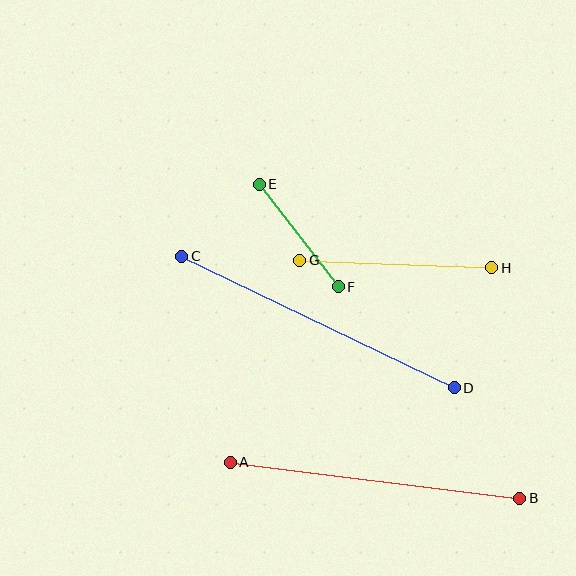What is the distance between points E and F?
The distance is approximately 129 pixels.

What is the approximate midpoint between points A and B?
The midpoint is at approximately (375, 480) pixels.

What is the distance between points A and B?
The distance is approximately 292 pixels.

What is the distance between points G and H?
The distance is approximately 192 pixels.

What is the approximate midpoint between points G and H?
The midpoint is at approximately (396, 264) pixels.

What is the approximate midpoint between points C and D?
The midpoint is at approximately (318, 322) pixels.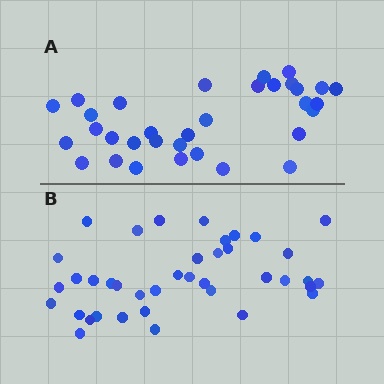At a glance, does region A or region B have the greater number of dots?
Region B (the bottom region) has more dots.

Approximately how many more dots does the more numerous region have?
Region B has about 6 more dots than region A.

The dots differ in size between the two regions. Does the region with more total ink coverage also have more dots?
No. Region A has more total ink coverage because its dots are larger, but region B actually contains more individual dots. Total area can be misleading — the number of items is what matters here.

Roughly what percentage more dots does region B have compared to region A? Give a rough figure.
About 20% more.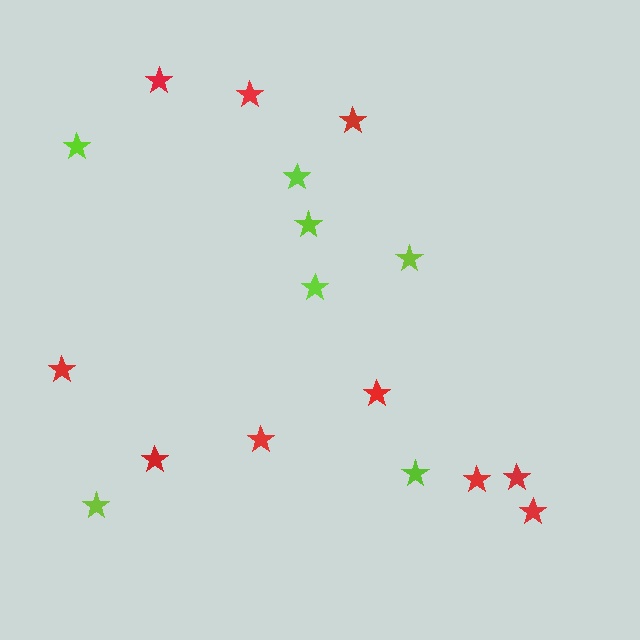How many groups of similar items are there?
There are 2 groups: one group of red stars (10) and one group of lime stars (7).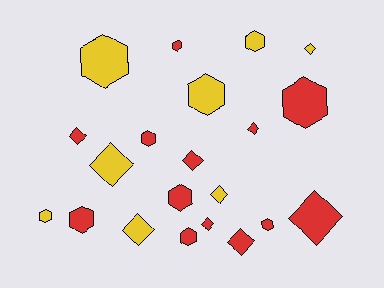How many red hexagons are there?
There are 7 red hexagons.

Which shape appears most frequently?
Hexagon, with 11 objects.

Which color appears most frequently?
Red, with 13 objects.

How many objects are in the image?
There are 21 objects.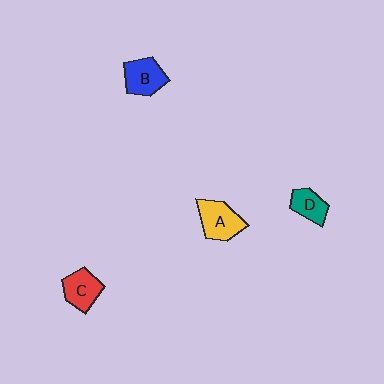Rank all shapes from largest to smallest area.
From largest to smallest: A (yellow), B (blue), C (red), D (teal).